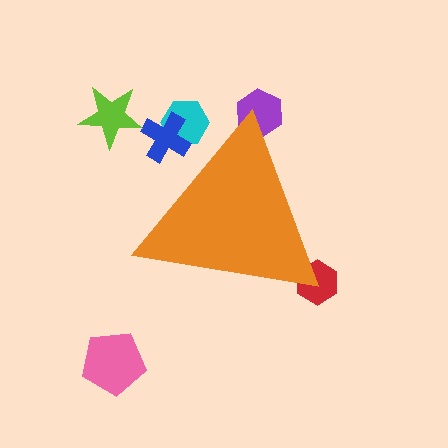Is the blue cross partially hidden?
Yes, the blue cross is partially hidden behind the orange triangle.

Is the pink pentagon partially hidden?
No, the pink pentagon is fully visible.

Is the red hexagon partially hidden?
Yes, the red hexagon is partially hidden behind the orange triangle.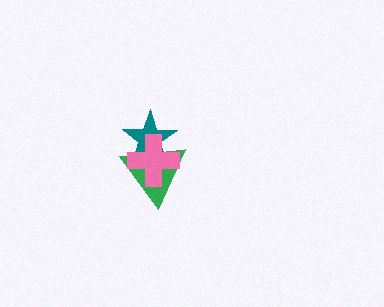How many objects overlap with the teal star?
2 objects overlap with the teal star.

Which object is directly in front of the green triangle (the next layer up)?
The teal star is directly in front of the green triangle.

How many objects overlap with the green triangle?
2 objects overlap with the green triangle.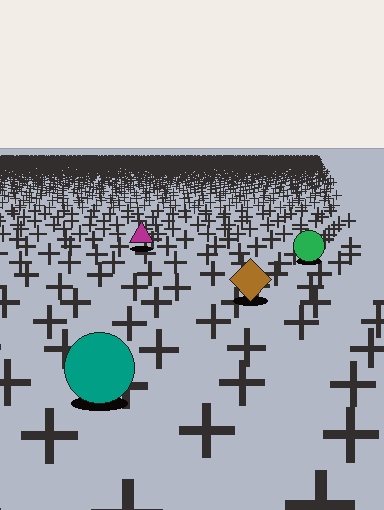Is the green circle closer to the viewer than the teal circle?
No. The teal circle is closer — you can tell from the texture gradient: the ground texture is coarser near it.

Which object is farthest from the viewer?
The magenta triangle is farthest from the viewer. It appears smaller and the ground texture around it is denser.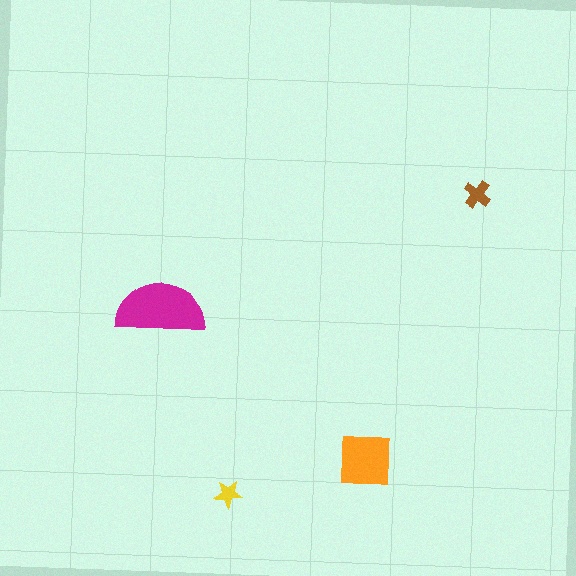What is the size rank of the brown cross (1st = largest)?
3rd.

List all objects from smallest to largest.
The yellow star, the brown cross, the orange square, the magenta semicircle.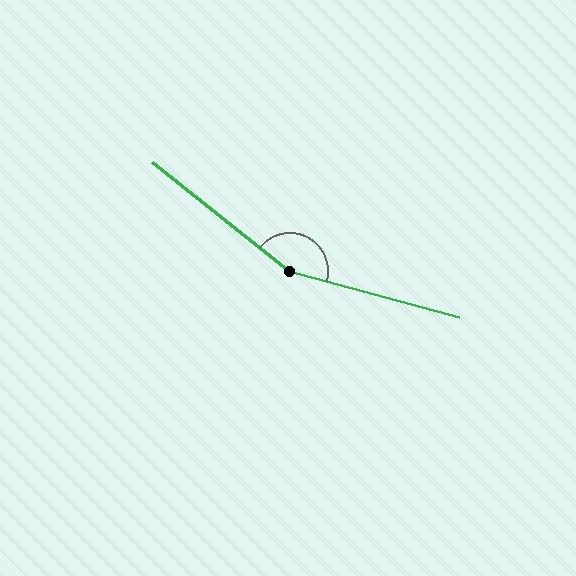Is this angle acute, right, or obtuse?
It is obtuse.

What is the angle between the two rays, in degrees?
Approximately 157 degrees.